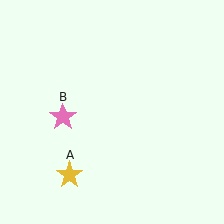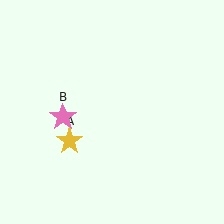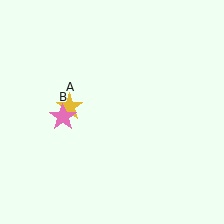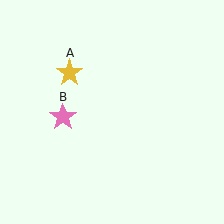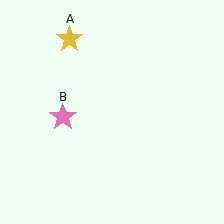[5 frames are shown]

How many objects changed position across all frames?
1 object changed position: yellow star (object A).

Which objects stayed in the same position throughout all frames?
Pink star (object B) remained stationary.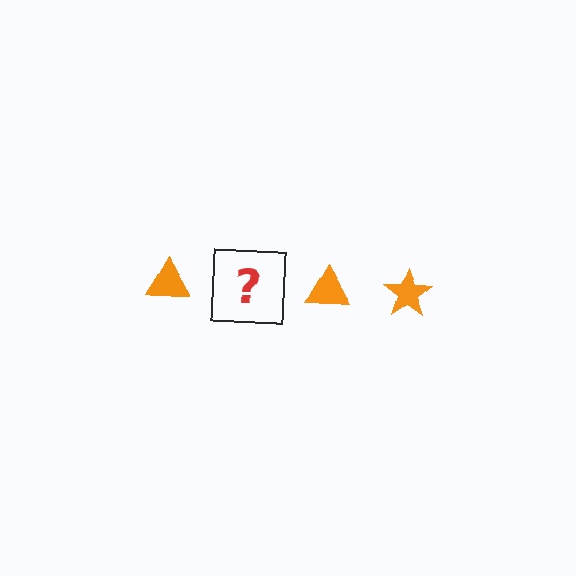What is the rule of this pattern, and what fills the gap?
The rule is that the pattern cycles through triangle, star shapes in orange. The gap should be filled with an orange star.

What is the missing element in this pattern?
The missing element is an orange star.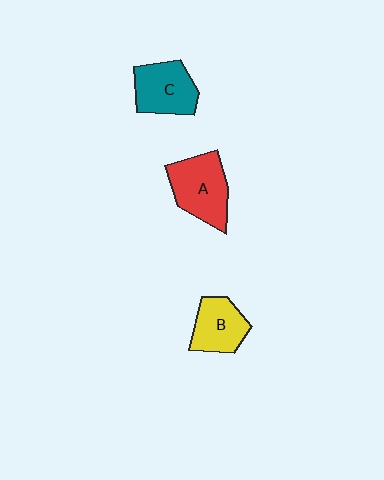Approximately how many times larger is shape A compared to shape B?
Approximately 1.3 times.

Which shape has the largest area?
Shape A (red).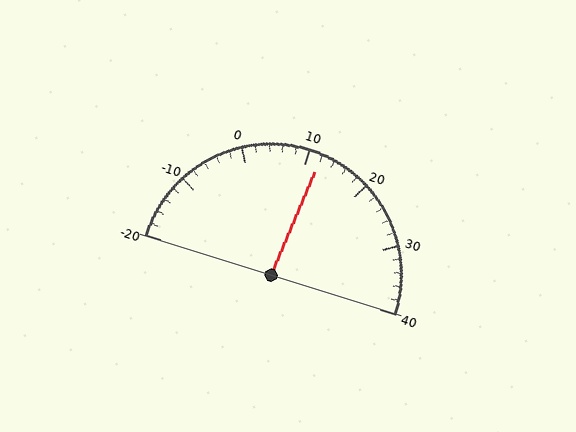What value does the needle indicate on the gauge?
The needle indicates approximately 12.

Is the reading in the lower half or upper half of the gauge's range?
The reading is in the upper half of the range (-20 to 40).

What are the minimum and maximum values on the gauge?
The gauge ranges from -20 to 40.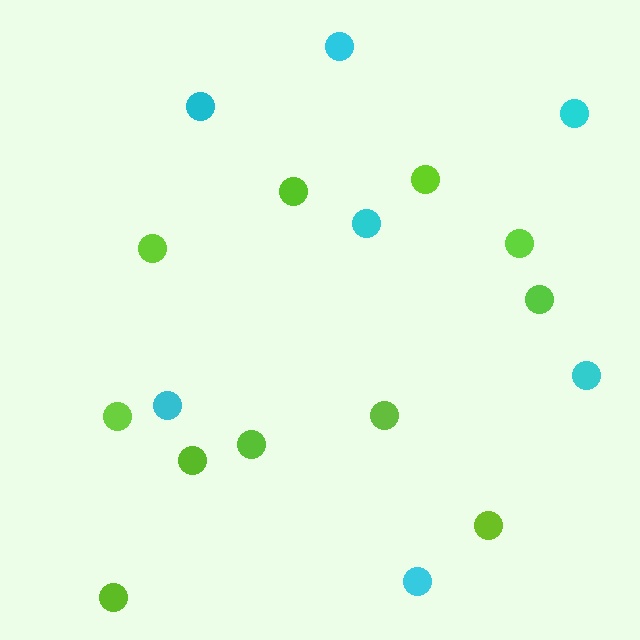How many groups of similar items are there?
There are 2 groups: one group of lime circles (11) and one group of cyan circles (7).